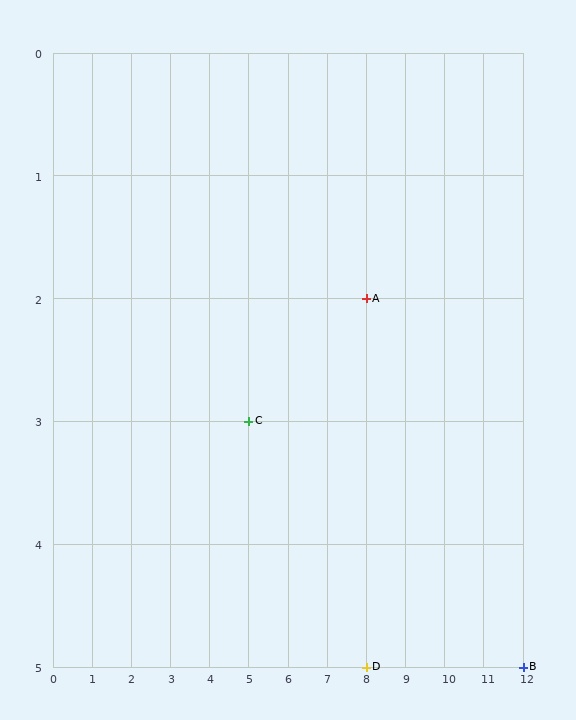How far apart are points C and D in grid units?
Points C and D are 3 columns and 2 rows apart (about 3.6 grid units diagonally).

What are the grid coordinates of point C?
Point C is at grid coordinates (5, 3).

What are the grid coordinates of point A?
Point A is at grid coordinates (8, 2).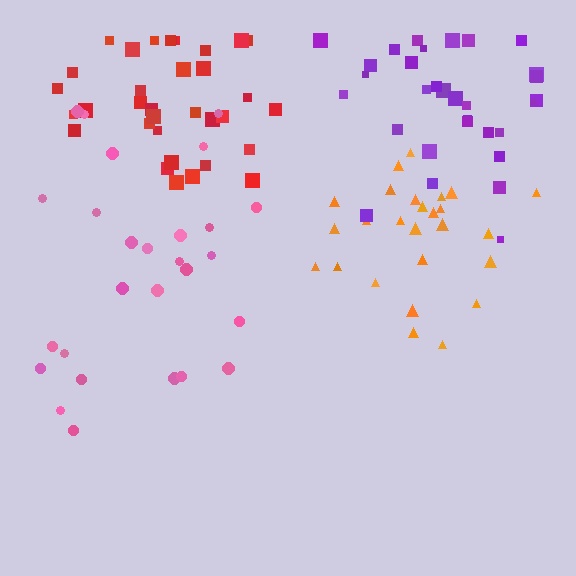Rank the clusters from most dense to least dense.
red, purple, orange, pink.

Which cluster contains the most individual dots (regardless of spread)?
Red (35).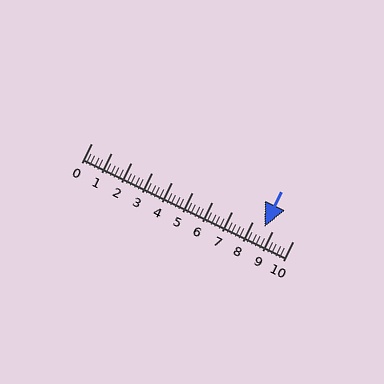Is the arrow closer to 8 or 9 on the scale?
The arrow is closer to 9.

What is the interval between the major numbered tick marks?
The major tick marks are spaced 1 units apart.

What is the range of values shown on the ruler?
The ruler shows values from 0 to 10.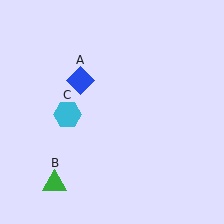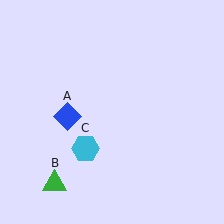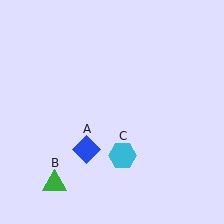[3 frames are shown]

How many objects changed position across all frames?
2 objects changed position: blue diamond (object A), cyan hexagon (object C).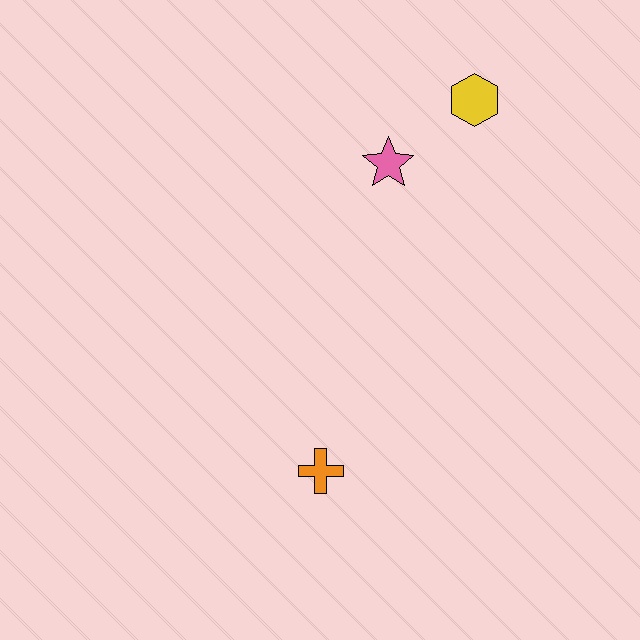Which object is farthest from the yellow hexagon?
The orange cross is farthest from the yellow hexagon.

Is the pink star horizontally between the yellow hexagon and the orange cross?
Yes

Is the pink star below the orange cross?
No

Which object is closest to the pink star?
The yellow hexagon is closest to the pink star.